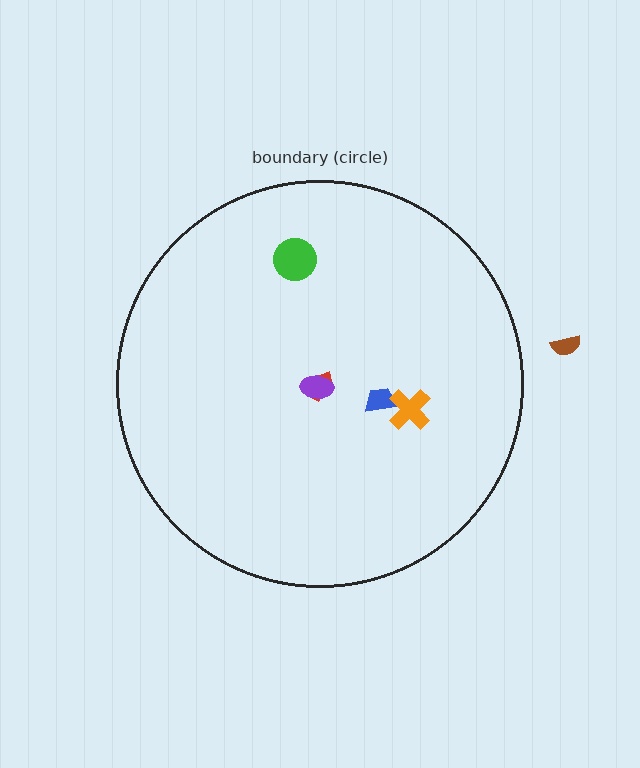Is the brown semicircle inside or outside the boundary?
Outside.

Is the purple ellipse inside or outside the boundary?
Inside.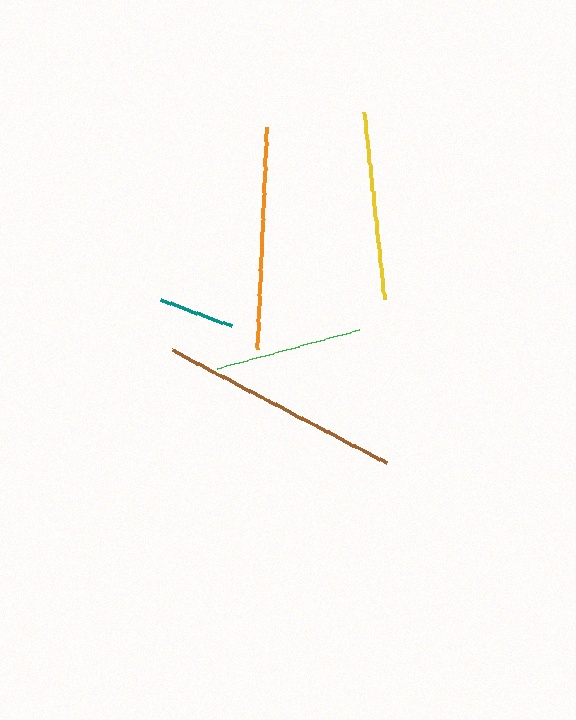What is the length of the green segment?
The green segment is approximately 147 pixels long.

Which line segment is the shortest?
The teal line is the shortest at approximately 75 pixels.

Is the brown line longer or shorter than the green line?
The brown line is longer than the green line.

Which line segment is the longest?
The brown line is the longest at approximately 242 pixels.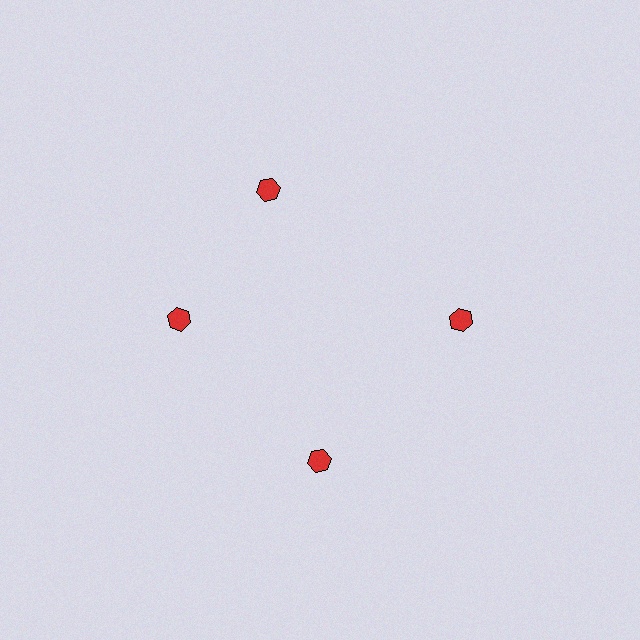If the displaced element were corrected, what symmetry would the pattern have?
It would have 4-fold rotational symmetry — the pattern would map onto itself every 90 degrees.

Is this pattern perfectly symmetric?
No. The 4 red hexagons are arranged in a ring, but one element near the 12 o'clock position is rotated out of alignment along the ring, breaking the 4-fold rotational symmetry.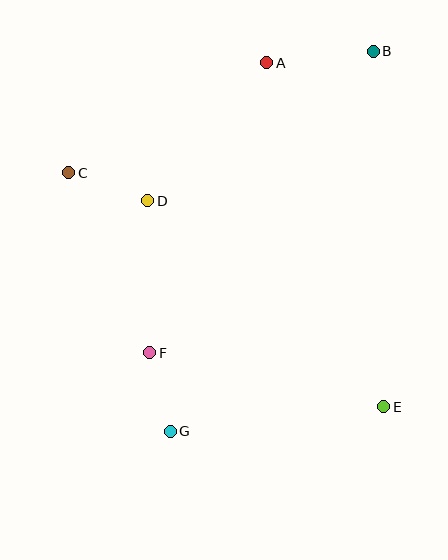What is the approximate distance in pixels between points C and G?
The distance between C and G is approximately 278 pixels.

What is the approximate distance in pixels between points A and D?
The distance between A and D is approximately 182 pixels.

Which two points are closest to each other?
Points F and G are closest to each other.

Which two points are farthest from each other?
Points B and G are farthest from each other.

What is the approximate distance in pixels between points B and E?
The distance between B and E is approximately 355 pixels.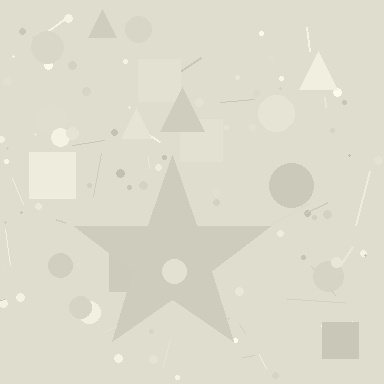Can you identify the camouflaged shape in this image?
The camouflaged shape is a star.